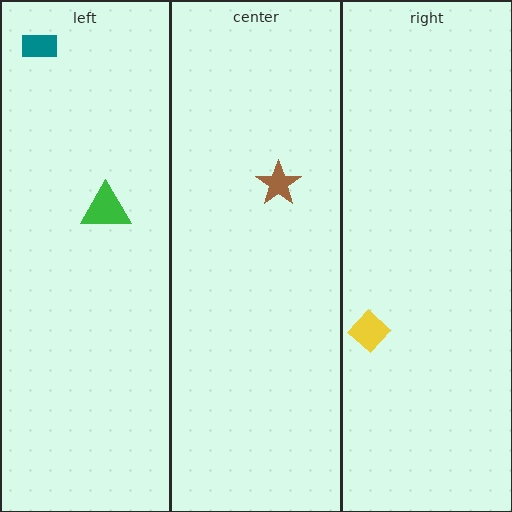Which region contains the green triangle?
The left region.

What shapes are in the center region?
The brown star.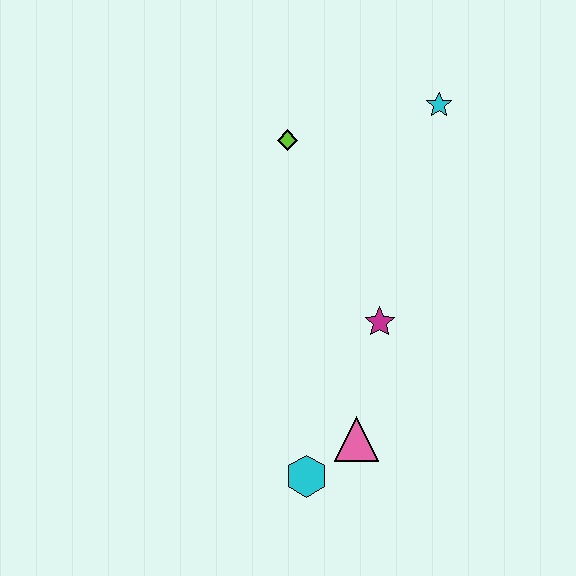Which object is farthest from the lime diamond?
The cyan hexagon is farthest from the lime diamond.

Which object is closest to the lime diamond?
The cyan star is closest to the lime diamond.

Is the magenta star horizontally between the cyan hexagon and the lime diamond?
No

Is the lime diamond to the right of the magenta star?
No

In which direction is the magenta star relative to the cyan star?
The magenta star is below the cyan star.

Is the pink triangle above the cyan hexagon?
Yes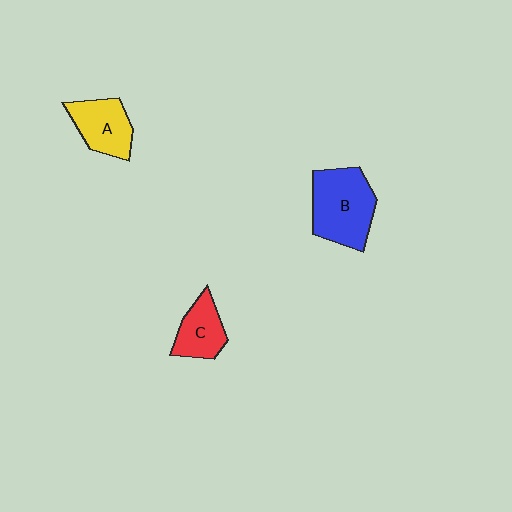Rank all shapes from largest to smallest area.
From largest to smallest: B (blue), A (yellow), C (red).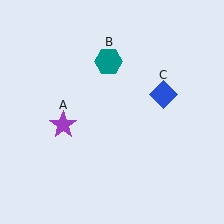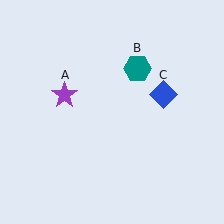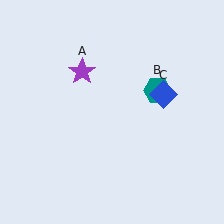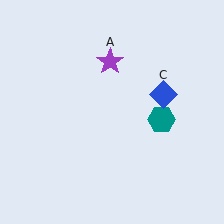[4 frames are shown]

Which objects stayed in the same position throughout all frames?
Blue diamond (object C) remained stationary.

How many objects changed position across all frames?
2 objects changed position: purple star (object A), teal hexagon (object B).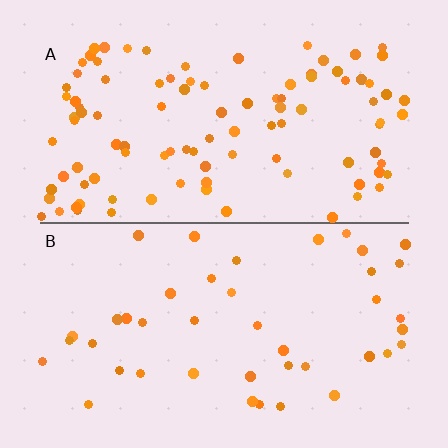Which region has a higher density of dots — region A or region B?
A (the top).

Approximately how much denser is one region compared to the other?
Approximately 2.5× — region A over region B.